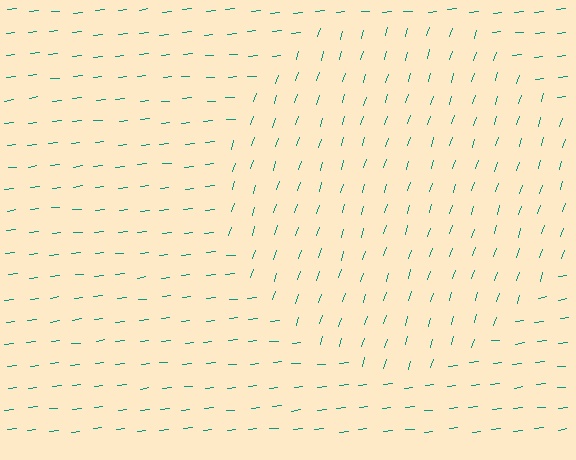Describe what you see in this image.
The image is filled with small teal line segments. A circle region in the image has lines oriented differently from the surrounding lines, creating a visible texture boundary.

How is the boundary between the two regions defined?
The boundary is defined purely by a change in line orientation (approximately 67 degrees difference). All lines are the same color and thickness.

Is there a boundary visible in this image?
Yes, there is a texture boundary formed by a change in line orientation.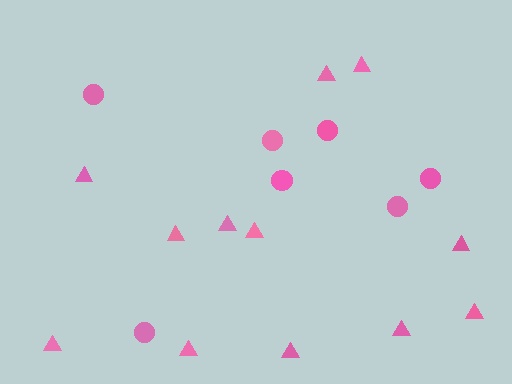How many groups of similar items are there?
There are 2 groups: one group of triangles (12) and one group of circles (7).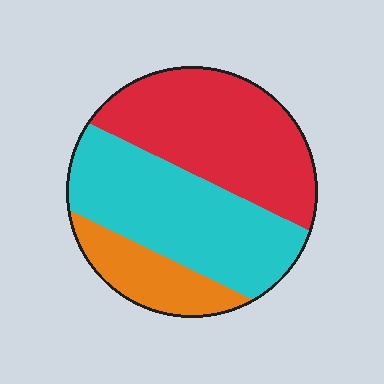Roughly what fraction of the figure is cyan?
Cyan covers about 40% of the figure.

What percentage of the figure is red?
Red takes up about two fifths (2/5) of the figure.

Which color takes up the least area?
Orange, at roughly 15%.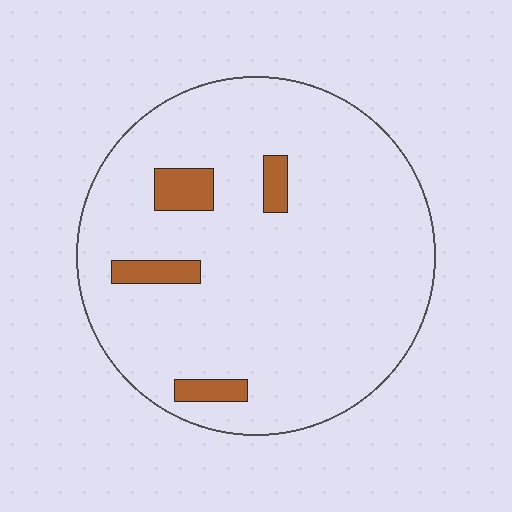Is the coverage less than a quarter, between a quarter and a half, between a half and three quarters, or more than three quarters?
Less than a quarter.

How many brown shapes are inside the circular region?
4.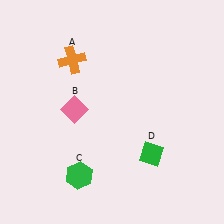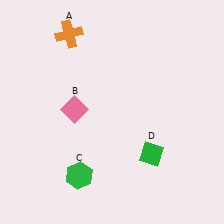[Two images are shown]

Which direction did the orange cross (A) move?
The orange cross (A) moved up.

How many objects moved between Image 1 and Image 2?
1 object moved between the two images.